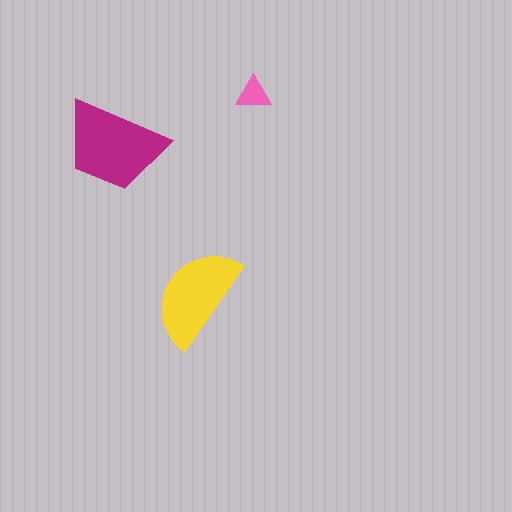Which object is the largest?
The magenta trapezoid.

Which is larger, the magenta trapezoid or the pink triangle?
The magenta trapezoid.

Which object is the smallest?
The pink triangle.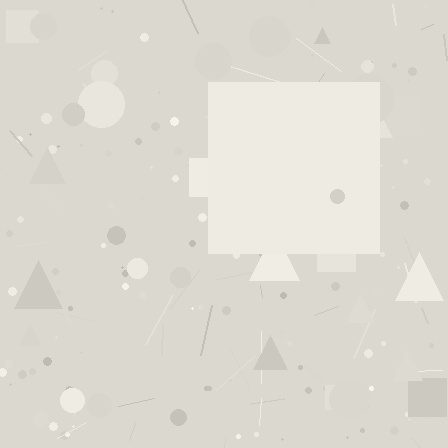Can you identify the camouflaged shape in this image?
The camouflaged shape is a square.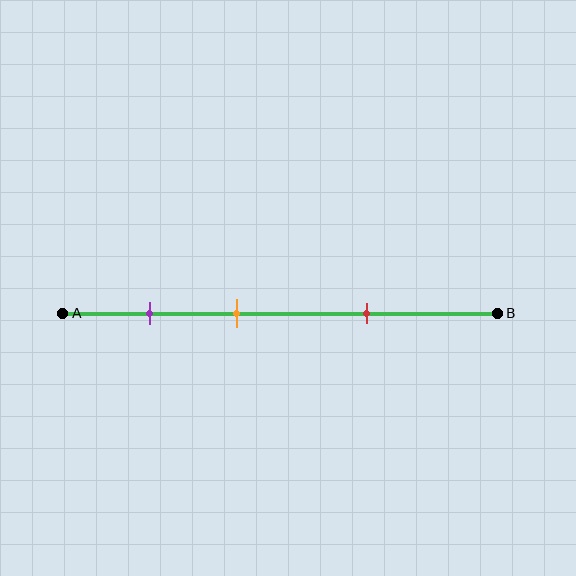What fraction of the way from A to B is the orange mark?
The orange mark is approximately 40% (0.4) of the way from A to B.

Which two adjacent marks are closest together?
The purple and orange marks are the closest adjacent pair.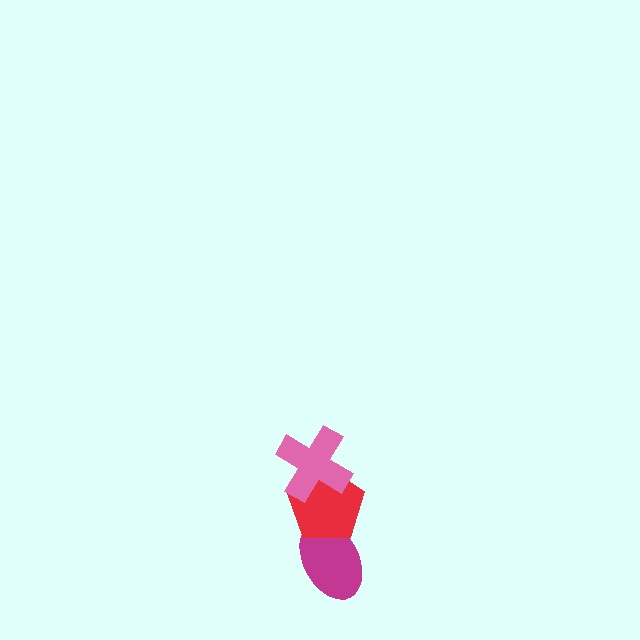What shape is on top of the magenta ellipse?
The red pentagon is on top of the magenta ellipse.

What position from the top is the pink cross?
The pink cross is 1st from the top.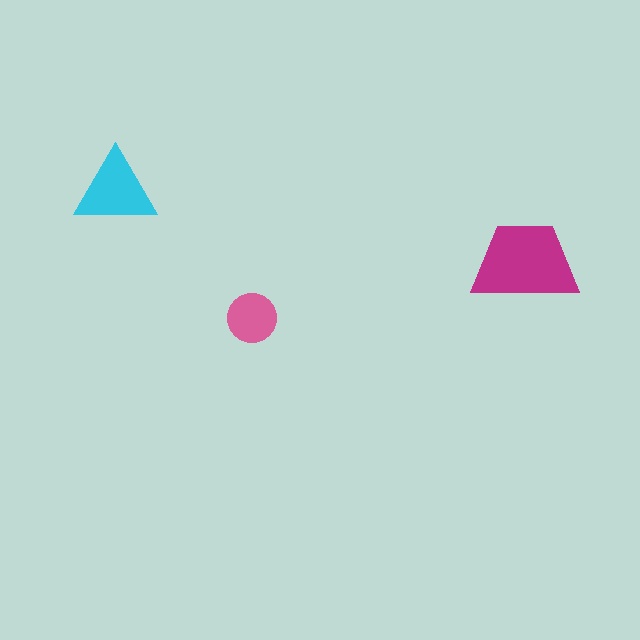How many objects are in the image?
There are 3 objects in the image.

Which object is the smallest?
The pink circle.